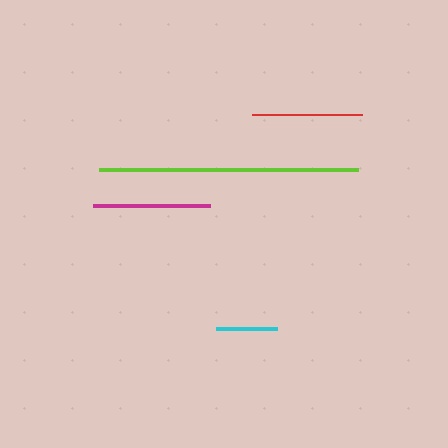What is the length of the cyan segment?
The cyan segment is approximately 61 pixels long.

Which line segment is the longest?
The lime line is the longest at approximately 259 pixels.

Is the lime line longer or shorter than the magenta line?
The lime line is longer than the magenta line.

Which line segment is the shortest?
The cyan line is the shortest at approximately 61 pixels.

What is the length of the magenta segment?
The magenta segment is approximately 117 pixels long.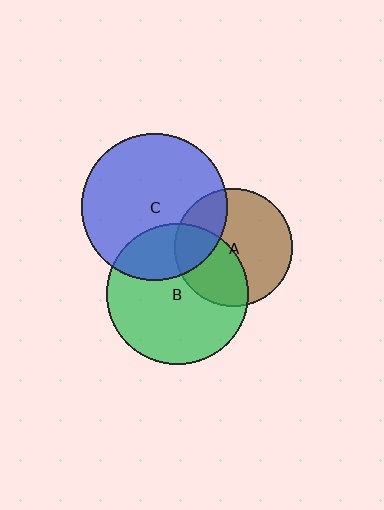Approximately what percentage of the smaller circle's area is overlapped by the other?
Approximately 25%.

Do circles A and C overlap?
Yes.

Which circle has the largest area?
Circle C (blue).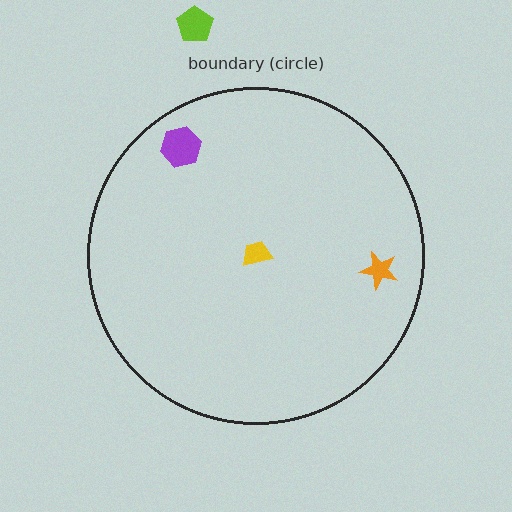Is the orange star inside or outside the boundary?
Inside.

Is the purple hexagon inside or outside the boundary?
Inside.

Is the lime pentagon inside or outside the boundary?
Outside.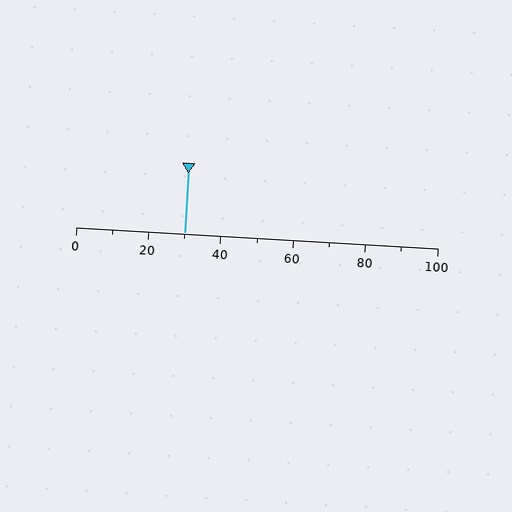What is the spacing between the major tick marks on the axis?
The major ticks are spaced 20 apart.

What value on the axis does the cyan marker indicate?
The marker indicates approximately 30.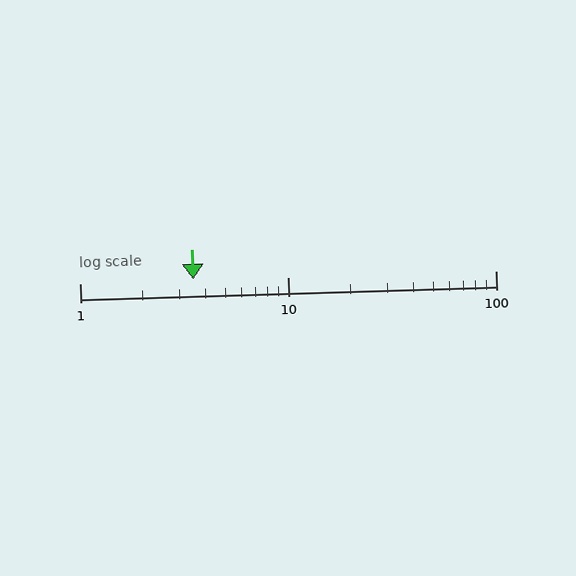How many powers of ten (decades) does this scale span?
The scale spans 2 decades, from 1 to 100.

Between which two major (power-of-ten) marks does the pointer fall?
The pointer is between 1 and 10.